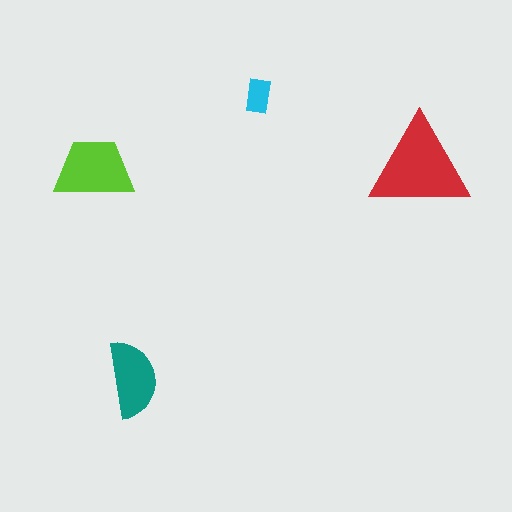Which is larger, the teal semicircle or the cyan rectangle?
The teal semicircle.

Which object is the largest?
The red triangle.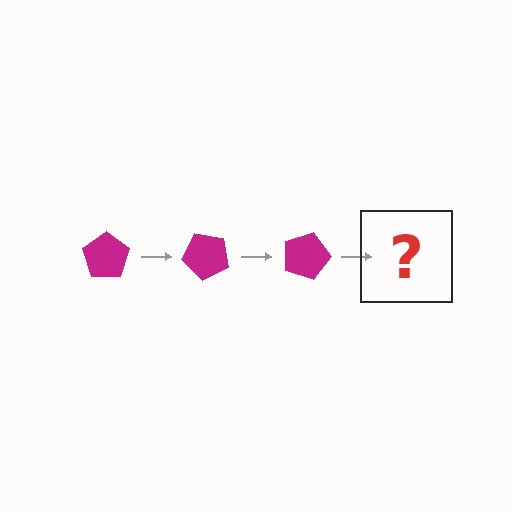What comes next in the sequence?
The next element should be a magenta pentagon rotated 135 degrees.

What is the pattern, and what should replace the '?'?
The pattern is that the pentagon rotates 45 degrees each step. The '?' should be a magenta pentagon rotated 135 degrees.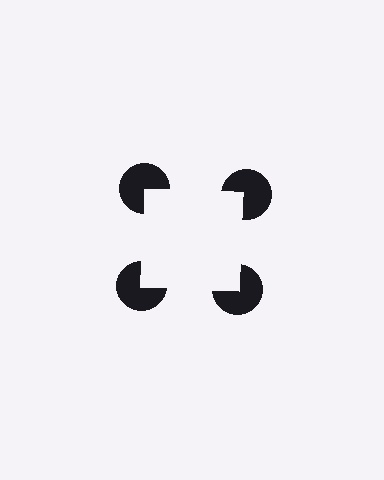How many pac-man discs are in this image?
There are 4 — one at each vertex of the illusory square.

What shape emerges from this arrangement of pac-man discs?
An illusory square — its edges are inferred from the aligned wedge cuts in the pac-man discs, not physically drawn.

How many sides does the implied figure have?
4 sides.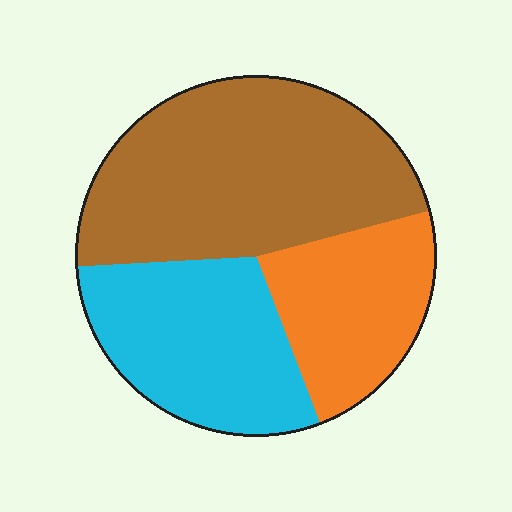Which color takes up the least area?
Orange, at roughly 25%.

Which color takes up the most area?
Brown, at roughly 45%.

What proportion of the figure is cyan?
Cyan covers 30% of the figure.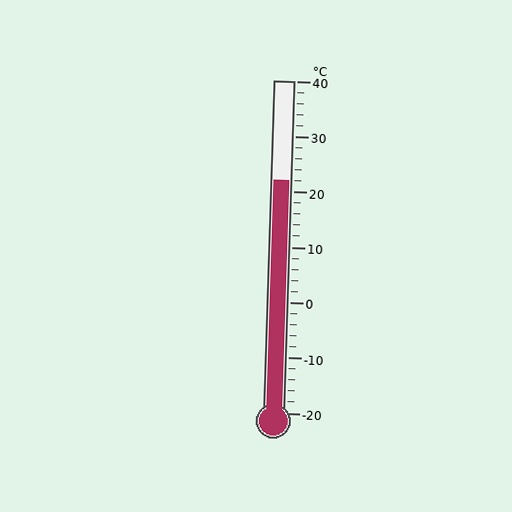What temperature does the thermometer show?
The thermometer shows approximately 22°C.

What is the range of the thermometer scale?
The thermometer scale ranges from -20°C to 40°C.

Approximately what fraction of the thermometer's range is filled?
The thermometer is filled to approximately 70% of its range.